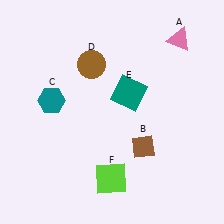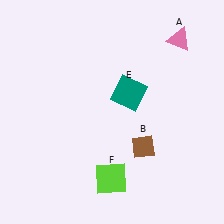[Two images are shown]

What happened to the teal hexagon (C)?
The teal hexagon (C) was removed in Image 2. It was in the top-left area of Image 1.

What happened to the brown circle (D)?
The brown circle (D) was removed in Image 2. It was in the top-left area of Image 1.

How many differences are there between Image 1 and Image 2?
There are 2 differences between the two images.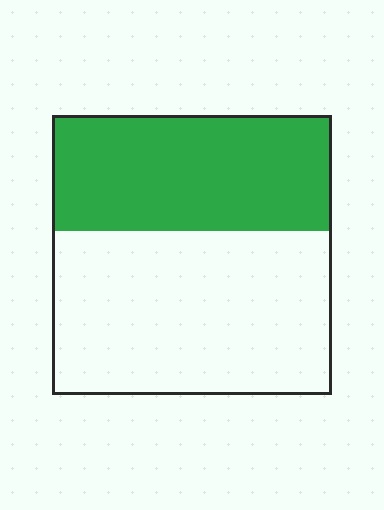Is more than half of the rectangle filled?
No.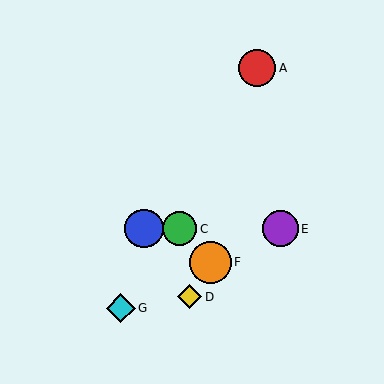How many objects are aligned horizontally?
3 objects (B, C, E) are aligned horizontally.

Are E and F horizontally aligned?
No, E is at y≈229 and F is at y≈262.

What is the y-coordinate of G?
Object G is at y≈308.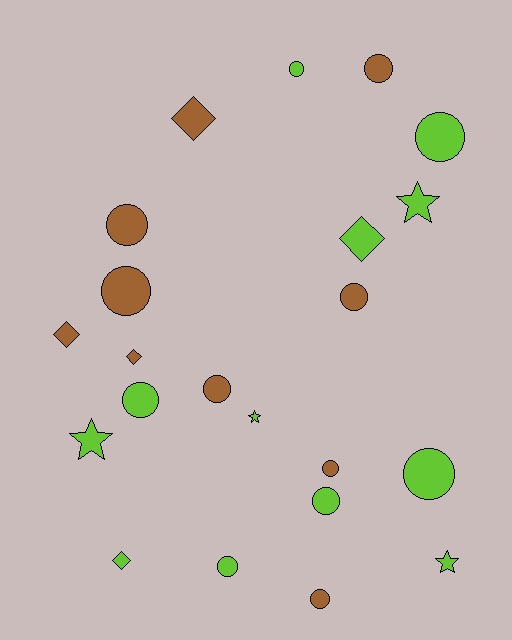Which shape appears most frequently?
Circle, with 13 objects.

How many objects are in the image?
There are 22 objects.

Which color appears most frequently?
Lime, with 12 objects.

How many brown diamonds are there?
There are 3 brown diamonds.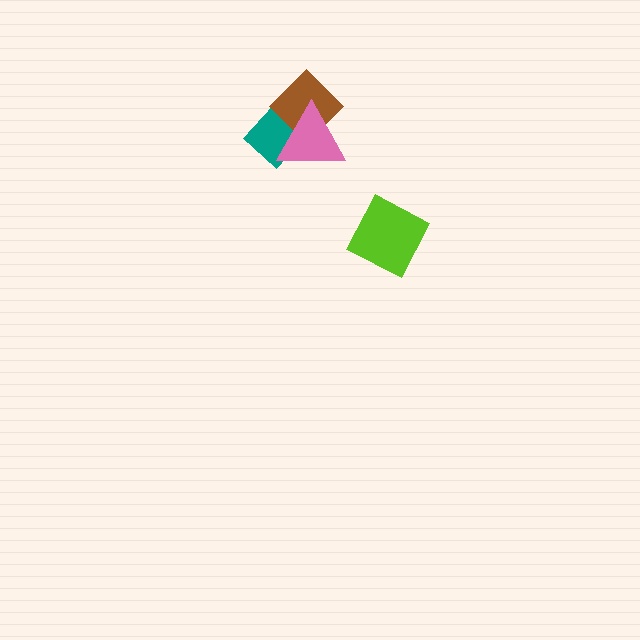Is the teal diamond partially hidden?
Yes, it is partially covered by another shape.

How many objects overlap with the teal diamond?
2 objects overlap with the teal diamond.